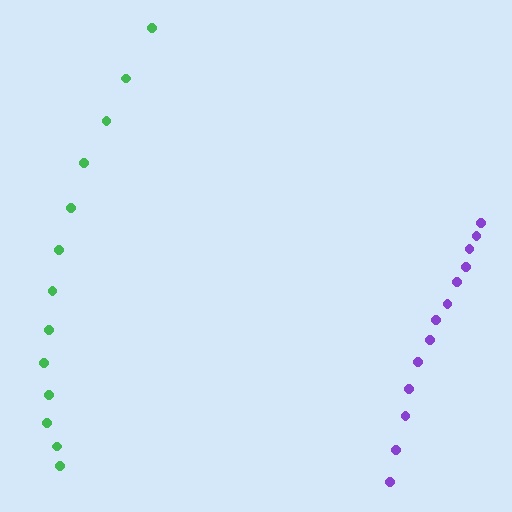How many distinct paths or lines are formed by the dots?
There are 2 distinct paths.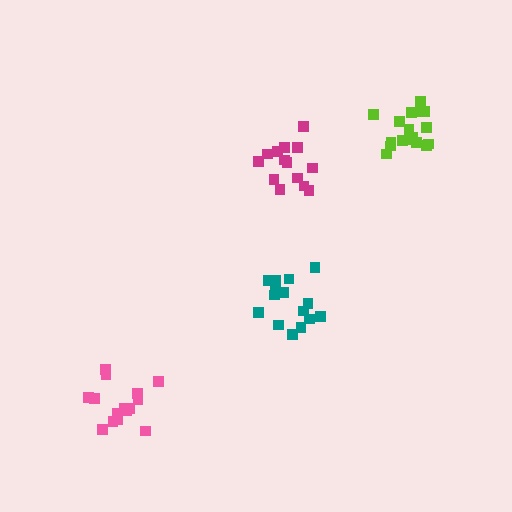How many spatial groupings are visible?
There are 4 spatial groupings.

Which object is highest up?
The lime cluster is topmost.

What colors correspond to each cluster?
The clusters are colored: lime, magenta, teal, pink.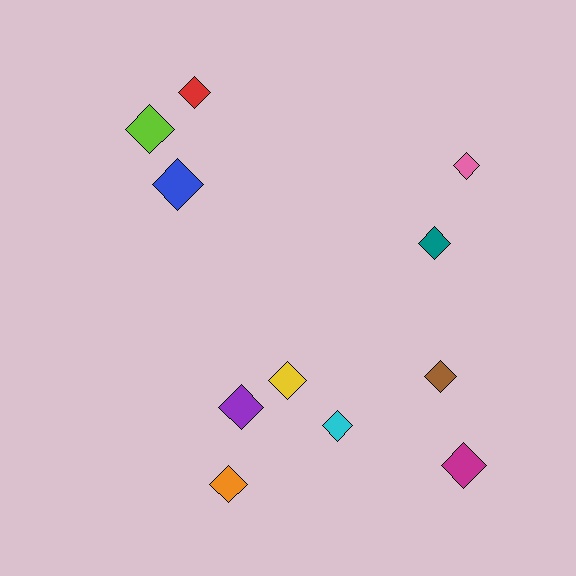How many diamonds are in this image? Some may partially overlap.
There are 11 diamonds.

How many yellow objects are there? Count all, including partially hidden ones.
There is 1 yellow object.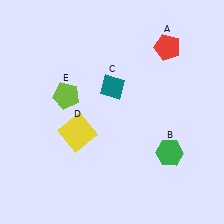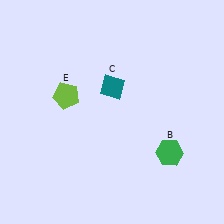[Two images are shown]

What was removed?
The red pentagon (A), the yellow square (D) were removed in Image 2.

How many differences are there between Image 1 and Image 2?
There are 2 differences between the two images.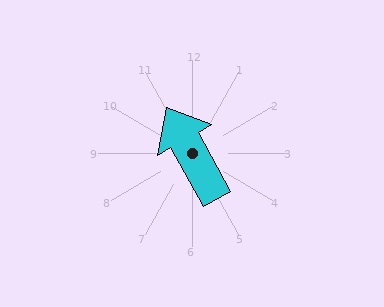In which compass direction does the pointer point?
Northwest.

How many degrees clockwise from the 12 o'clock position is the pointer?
Approximately 331 degrees.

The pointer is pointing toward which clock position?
Roughly 11 o'clock.